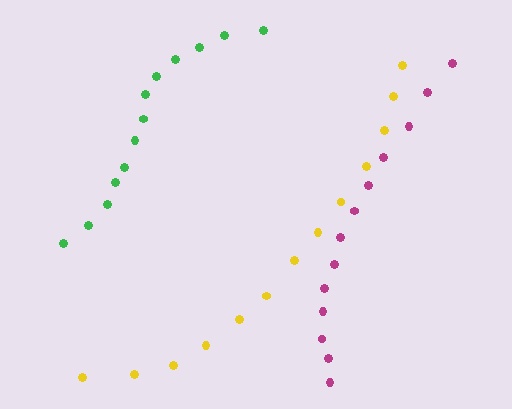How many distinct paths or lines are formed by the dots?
There are 3 distinct paths.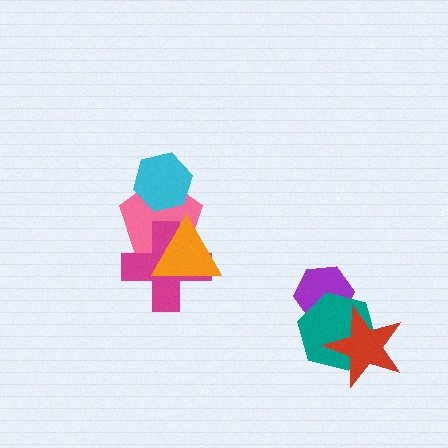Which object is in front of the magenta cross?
The orange triangle is in front of the magenta cross.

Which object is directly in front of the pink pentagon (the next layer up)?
The magenta cross is directly in front of the pink pentagon.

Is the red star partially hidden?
No, no other shape covers it.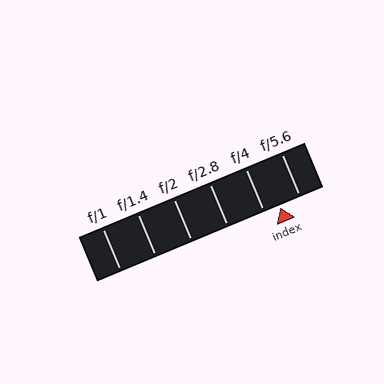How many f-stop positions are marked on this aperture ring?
There are 6 f-stop positions marked.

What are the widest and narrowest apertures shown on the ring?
The widest aperture shown is f/1 and the narrowest is f/5.6.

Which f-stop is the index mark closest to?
The index mark is closest to f/4.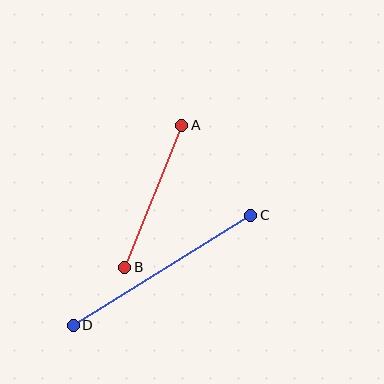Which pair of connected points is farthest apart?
Points C and D are farthest apart.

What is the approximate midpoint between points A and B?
The midpoint is at approximately (153, 196) pixels.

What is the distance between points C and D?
The distance is approximately 209 pixels.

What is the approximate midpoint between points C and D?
The midpoint is at approximately (162, 270) pixels.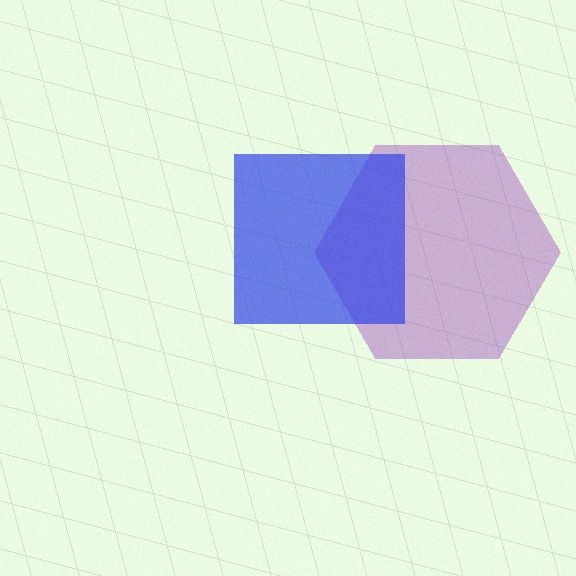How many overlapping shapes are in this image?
There are 2 overlapping shapes in the image.